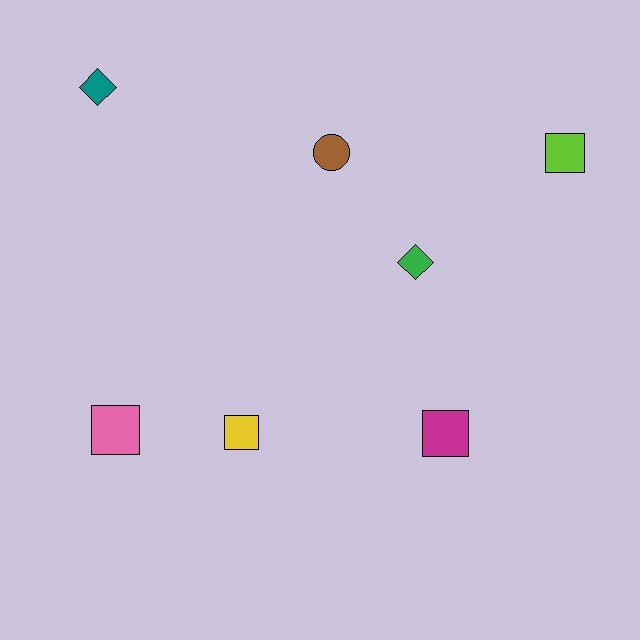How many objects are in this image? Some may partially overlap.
There are 7 objects.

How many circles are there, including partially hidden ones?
There is 1 circle.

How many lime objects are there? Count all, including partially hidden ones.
There is 1 lime object.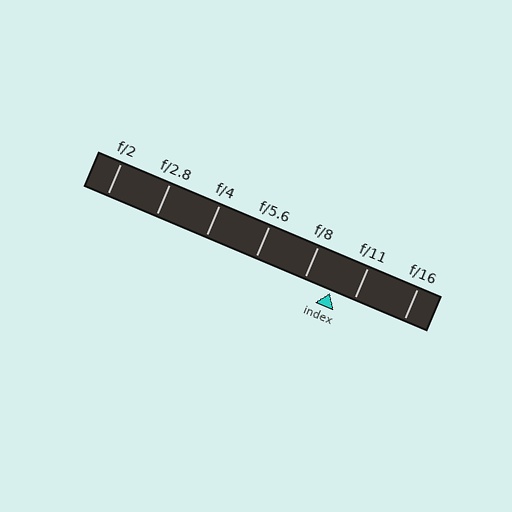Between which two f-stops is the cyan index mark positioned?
The index mark is between f/8 and f/11.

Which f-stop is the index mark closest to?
The index mark is closest to f/11.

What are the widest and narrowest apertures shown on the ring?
The widest aperture shown is f/2 and the narrowest is f/16.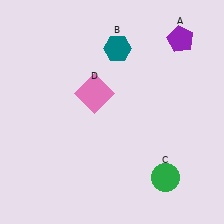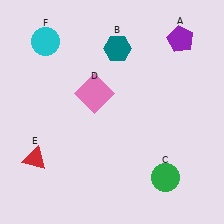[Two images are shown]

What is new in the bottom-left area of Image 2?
A red triangle (E) was added in the bottom-left area of Image 2.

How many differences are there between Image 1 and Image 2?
There are 2 differences between the two images.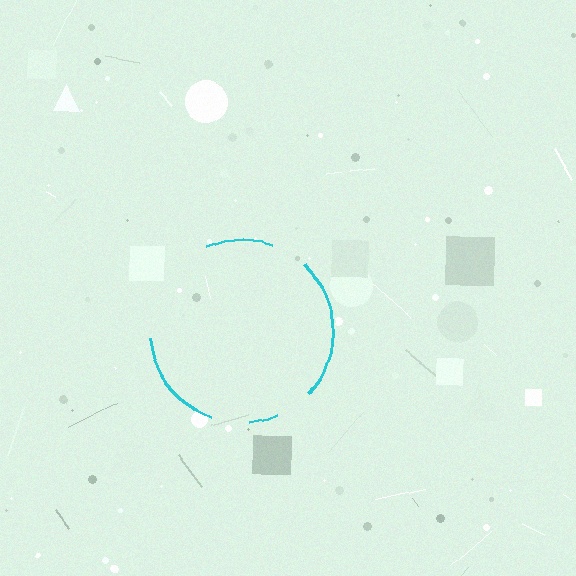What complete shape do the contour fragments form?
The contour fragments form a circle.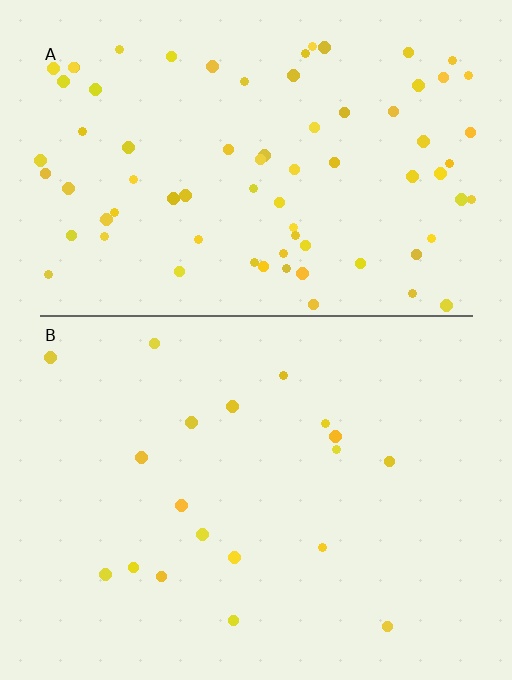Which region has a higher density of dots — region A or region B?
A (the top).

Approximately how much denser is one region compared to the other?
Approximately 4.0× — region A over region B.